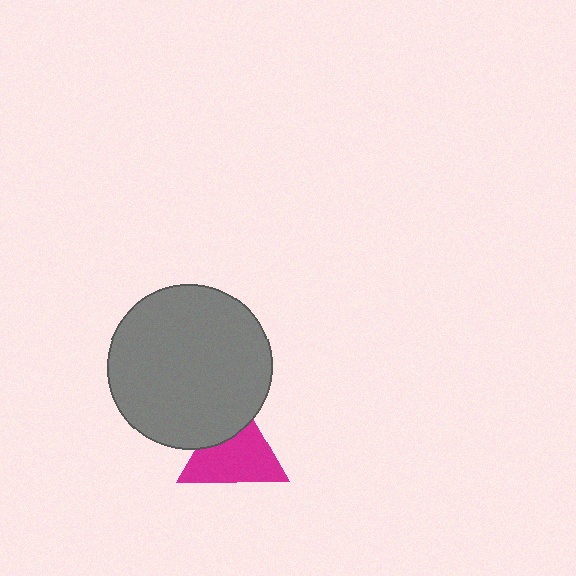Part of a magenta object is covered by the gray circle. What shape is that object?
It is a triangle.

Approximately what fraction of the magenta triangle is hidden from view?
Roughly 30% of the magenta triangle is hidden behind the gray circle.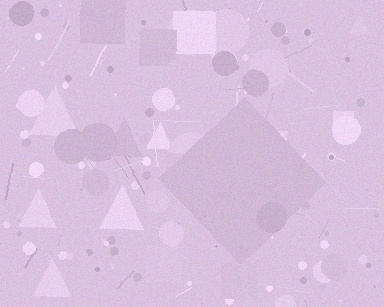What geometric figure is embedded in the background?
A diamond is embedded in the background.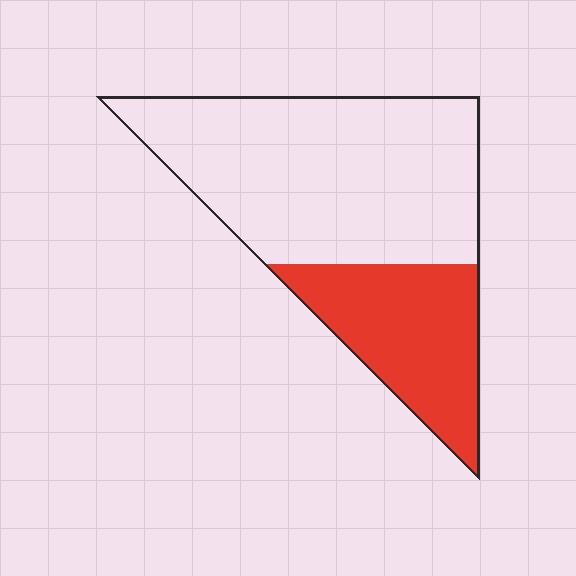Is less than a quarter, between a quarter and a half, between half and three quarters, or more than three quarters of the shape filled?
Between a quarter and a half.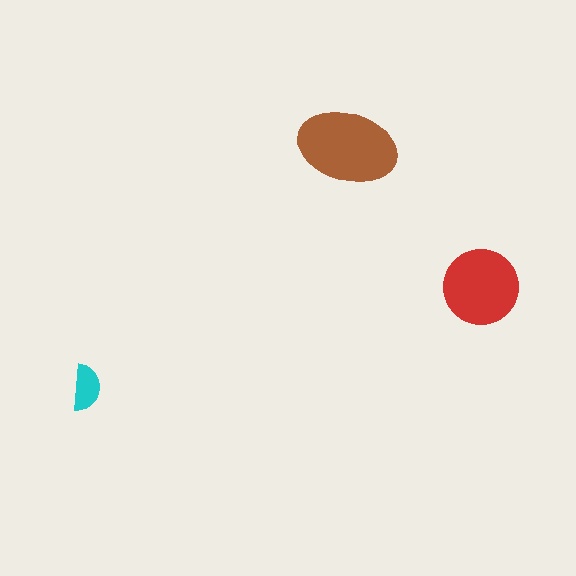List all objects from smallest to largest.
The cyan semicircle, the red circle, the brown ellipse.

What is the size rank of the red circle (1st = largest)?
2nd.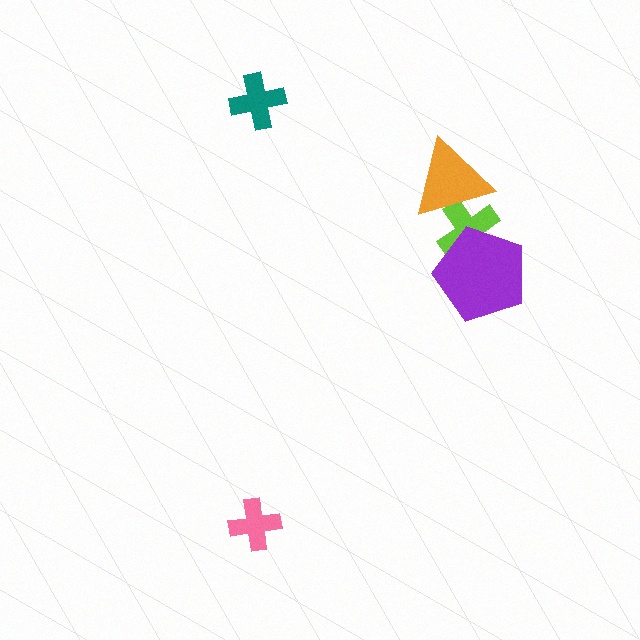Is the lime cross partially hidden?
Yes, it is partially covered by another shape.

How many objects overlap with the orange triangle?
1 object overlaps with the orange triangle.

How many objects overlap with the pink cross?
0 objects overlap with the pink cross.